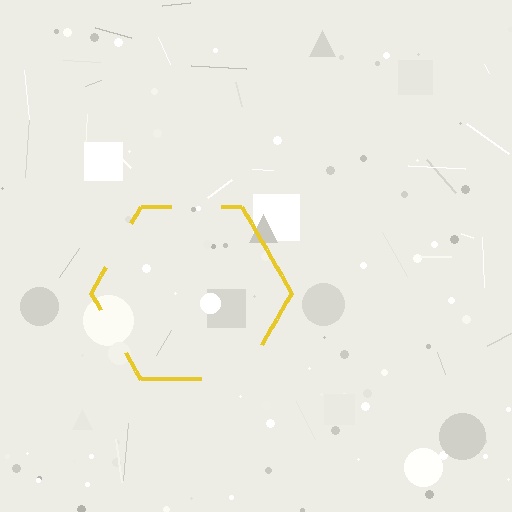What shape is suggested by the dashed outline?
The dashed outline suggests a hexagon.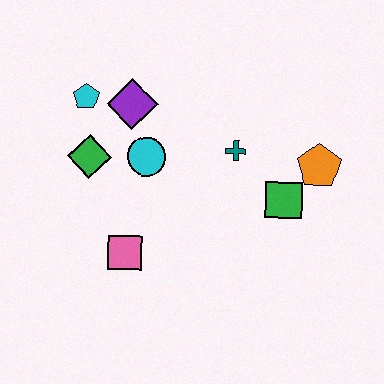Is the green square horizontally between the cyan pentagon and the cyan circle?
No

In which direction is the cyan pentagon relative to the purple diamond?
The cyan pentagon is to the left of the purple diamond.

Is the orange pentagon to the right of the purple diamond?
Yes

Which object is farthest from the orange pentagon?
The cyan pentagon is farthest from the orange pentagon.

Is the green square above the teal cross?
No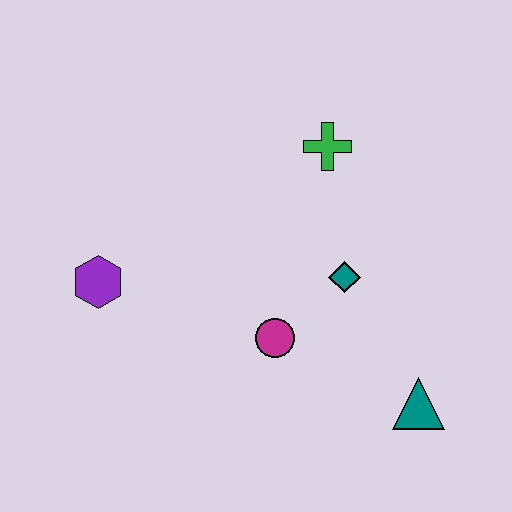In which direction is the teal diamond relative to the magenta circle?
The teal diamond is to the right of the magenta circle.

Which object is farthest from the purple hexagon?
The teal triangle is farthest from the purple hexagon.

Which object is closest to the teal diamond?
The magenta circle is closest to the teal diamond.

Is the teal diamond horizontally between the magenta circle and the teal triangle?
Yes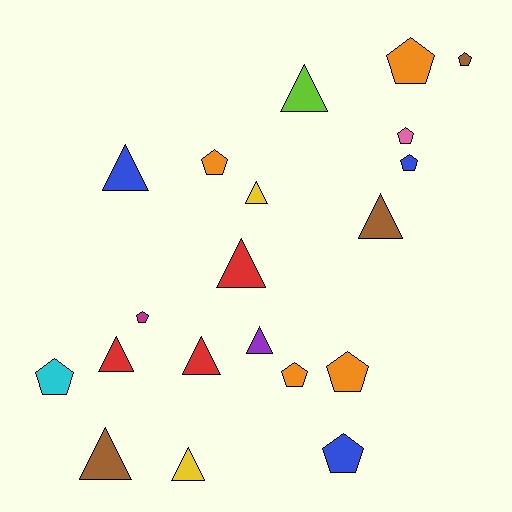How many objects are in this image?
There are 20 objects.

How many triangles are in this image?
There are 10 triangles.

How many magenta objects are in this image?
There is 1 magenta object.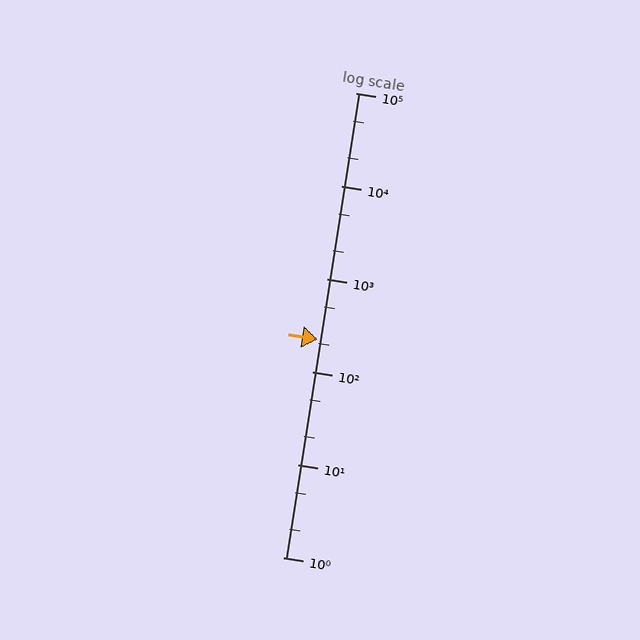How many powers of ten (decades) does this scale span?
The scale spans 5 decades, from 1 to 100000.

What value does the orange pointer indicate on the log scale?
The pointer indicates approximately 220.